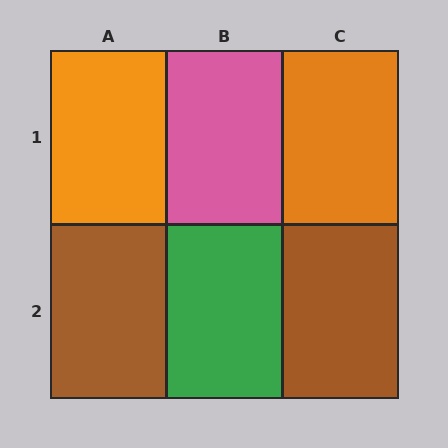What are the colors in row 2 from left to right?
Brown, green, brown.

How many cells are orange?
2 cells are orange.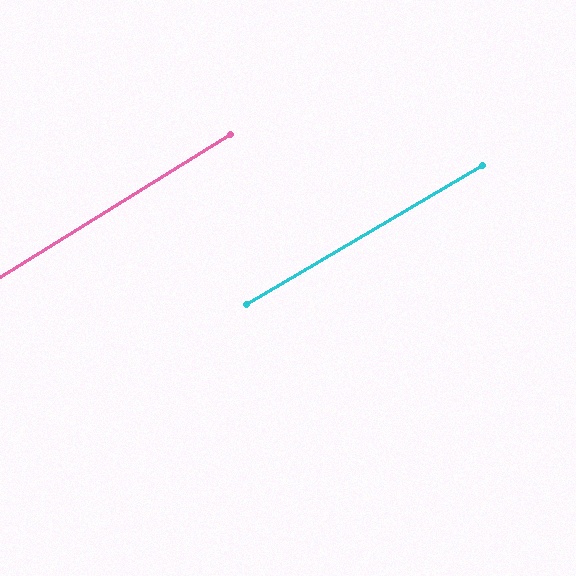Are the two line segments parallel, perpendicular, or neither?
Parallel — their directions differ by only 1.1°.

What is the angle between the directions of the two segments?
Approximately 1 degree.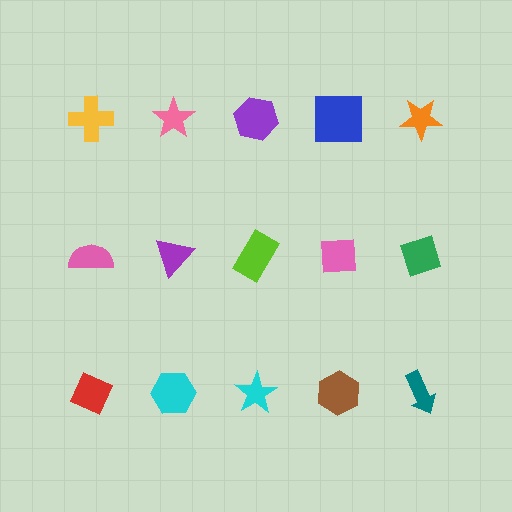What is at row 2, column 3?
A lime rectangle.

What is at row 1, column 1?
A yellow cross.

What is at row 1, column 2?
A pink star.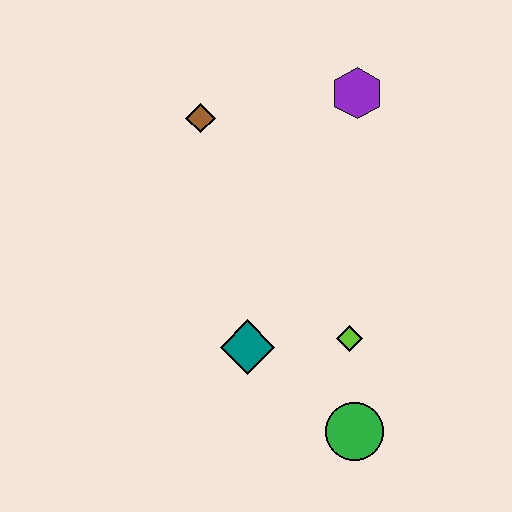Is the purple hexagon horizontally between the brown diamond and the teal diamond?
No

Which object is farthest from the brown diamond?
The green circle is farthest from the brown diamond.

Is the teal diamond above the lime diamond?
No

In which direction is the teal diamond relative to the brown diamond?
The teal diamond is below the brown diamond.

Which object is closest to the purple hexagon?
The brown diamond is closest to the purple hexagon.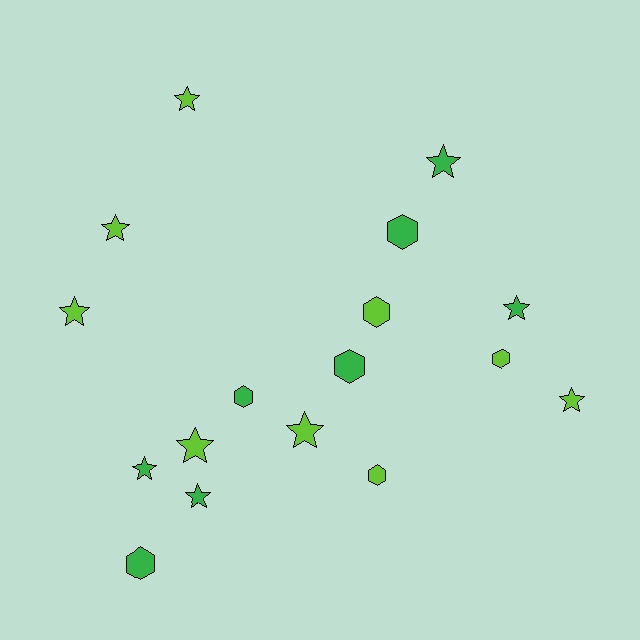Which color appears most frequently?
Lime, with 9 objects.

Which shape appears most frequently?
Star, with 10 objects.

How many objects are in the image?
There are 17 objects.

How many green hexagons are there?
There are 4 green hexagons.